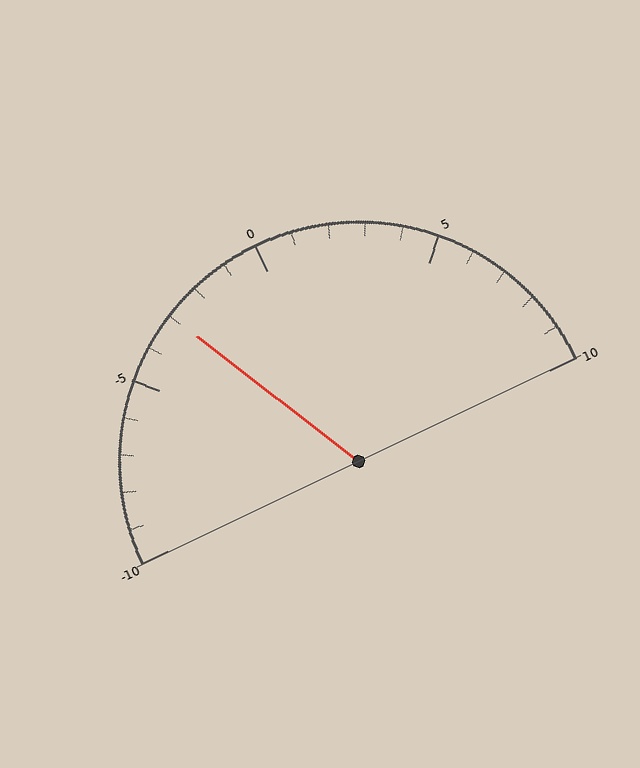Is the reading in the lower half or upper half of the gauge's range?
The reading is in the lower half of the range (-10 to 10).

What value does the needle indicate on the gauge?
The needle indicates approximately -3.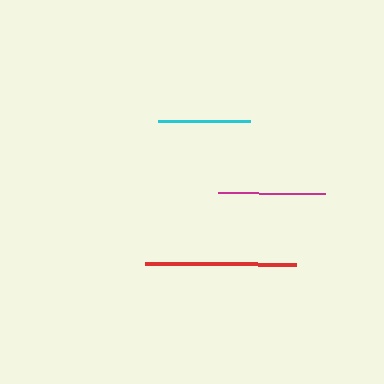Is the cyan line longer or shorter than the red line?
The red line is longer than the cyan line.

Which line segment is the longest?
The red line is the longest at approximately 151 pixels.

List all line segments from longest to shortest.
From longest to shortest: red, magenta, cyan.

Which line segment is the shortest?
The cyan line is the shortest at approximately 92 pixels.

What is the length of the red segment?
The red segment is approximately 151 pixels long.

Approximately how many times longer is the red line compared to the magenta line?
The red line is approximately 1.4 times the length of the magenta line.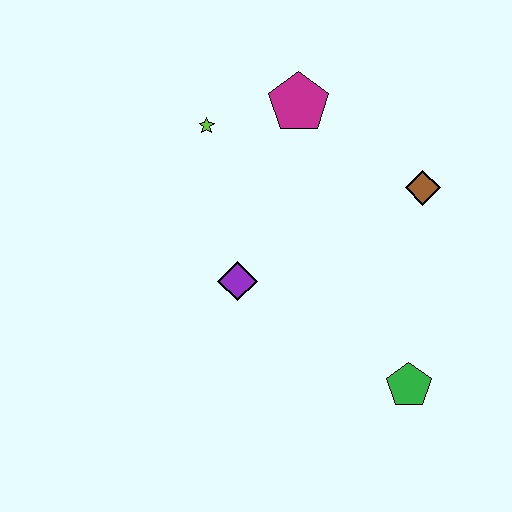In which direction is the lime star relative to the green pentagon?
The lime star is above the green pentagon.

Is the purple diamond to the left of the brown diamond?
Yes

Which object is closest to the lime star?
The magenta pentagon is closest to the lime star.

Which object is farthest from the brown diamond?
The lime star is farthest from the brown diamond.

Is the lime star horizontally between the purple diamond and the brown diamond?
No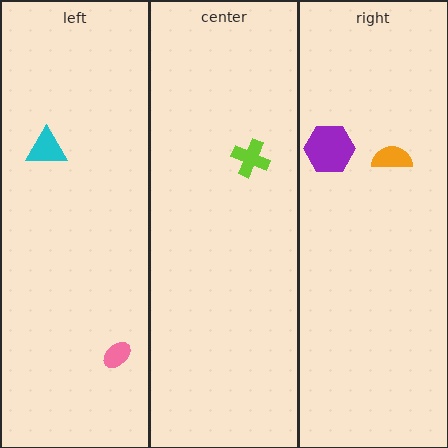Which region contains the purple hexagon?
The right region.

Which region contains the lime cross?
The center region.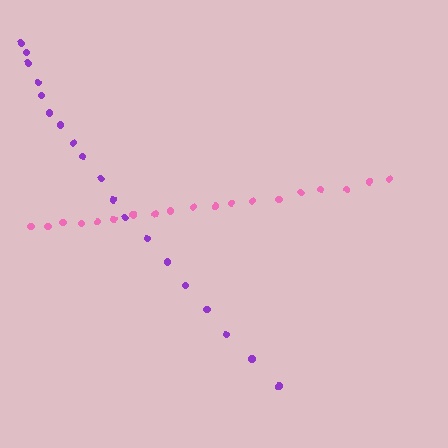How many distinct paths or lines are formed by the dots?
There are 2 distinct paths.